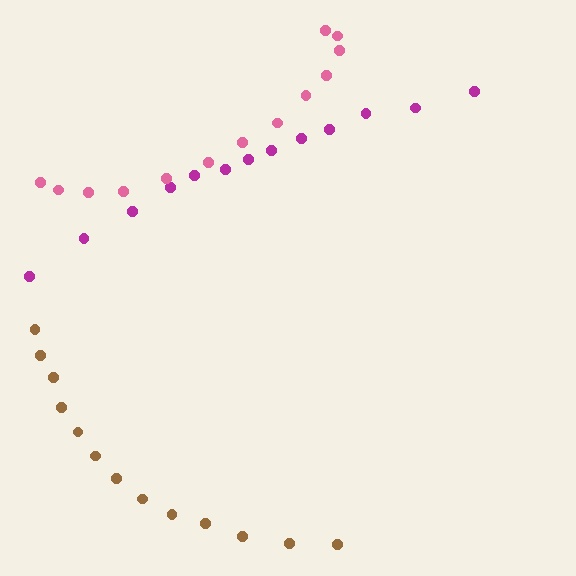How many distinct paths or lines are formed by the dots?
There are 3 distinct paths.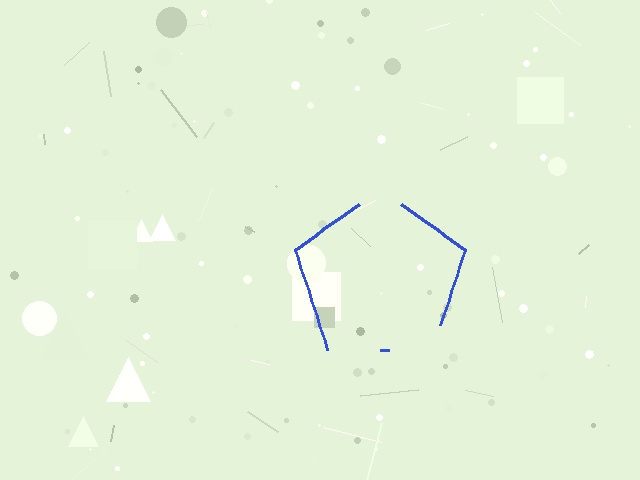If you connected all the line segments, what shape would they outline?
They would outline a pentagon.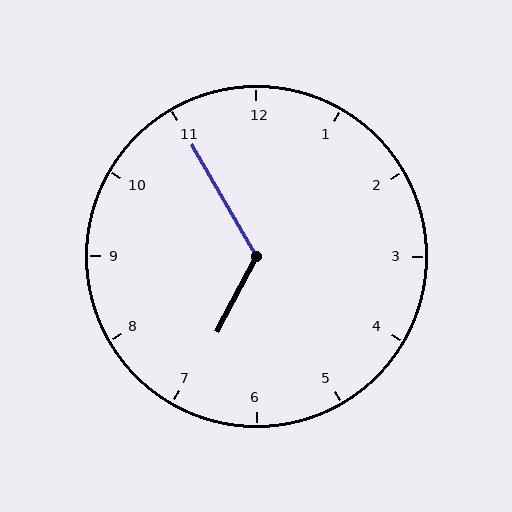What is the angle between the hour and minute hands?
Approximately 122 degrees.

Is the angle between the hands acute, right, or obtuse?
It is obtuse.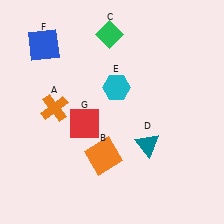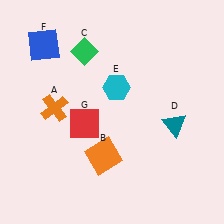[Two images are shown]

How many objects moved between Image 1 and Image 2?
2 objects moved between the two images.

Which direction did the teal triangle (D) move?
The teal triangle (D) moved right.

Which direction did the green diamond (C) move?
The green diamond (C) moved left.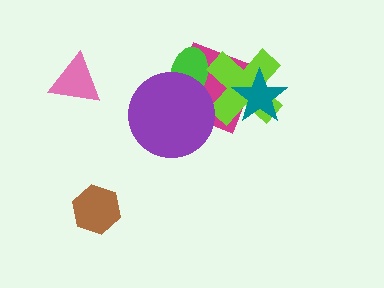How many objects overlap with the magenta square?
4 objects overlap with the magenta square.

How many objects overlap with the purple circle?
2 objects overlap with the purple circle.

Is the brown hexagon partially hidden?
No, no other shape covers it.